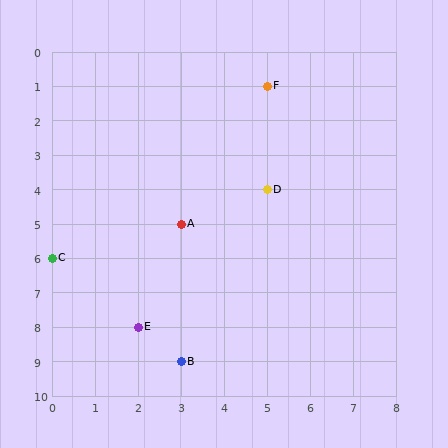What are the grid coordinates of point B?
Point B is at grid coordinates (3, 9).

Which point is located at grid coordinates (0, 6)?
Point C is at (0, 6).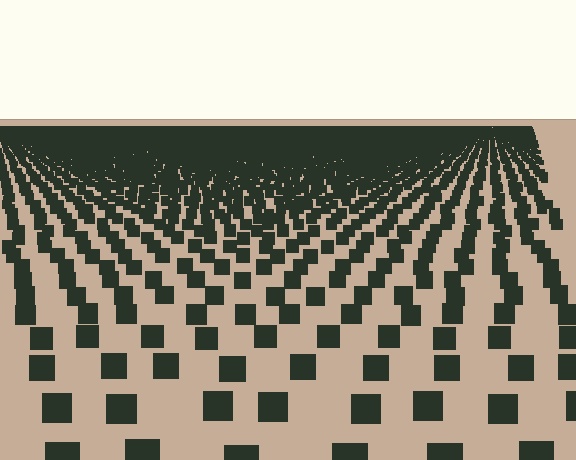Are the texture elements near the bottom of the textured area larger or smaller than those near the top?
Larger. Near the bottom, elements are closer to the viewer and appear at a bigger on-screen size.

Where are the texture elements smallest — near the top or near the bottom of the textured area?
Near the top.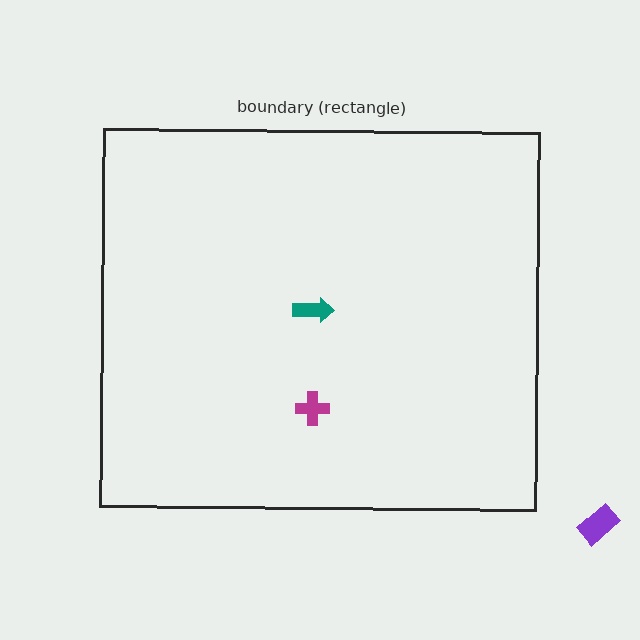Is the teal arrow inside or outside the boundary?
Inside.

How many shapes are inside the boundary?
2 inside, 1 outside.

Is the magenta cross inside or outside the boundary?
Inside.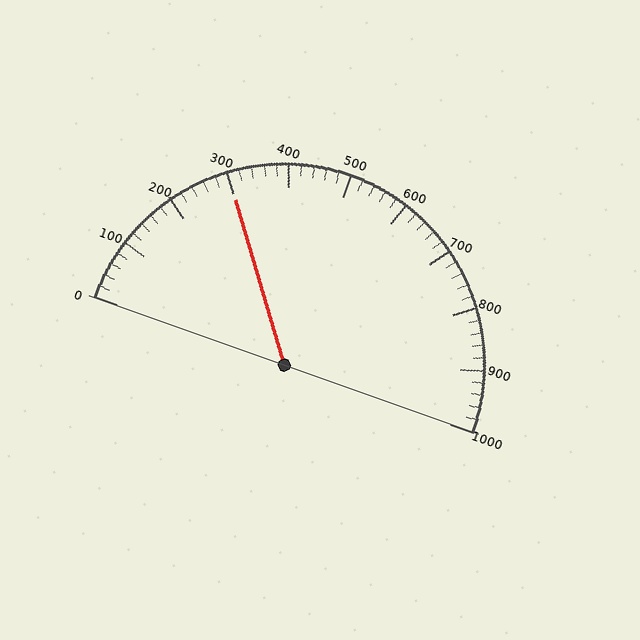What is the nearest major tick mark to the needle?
The nearest major tick mark is 300.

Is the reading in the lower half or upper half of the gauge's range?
The reading is in the lower half of the range (0 to 1000).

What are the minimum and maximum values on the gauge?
The gauge ranges from 0 to 1000.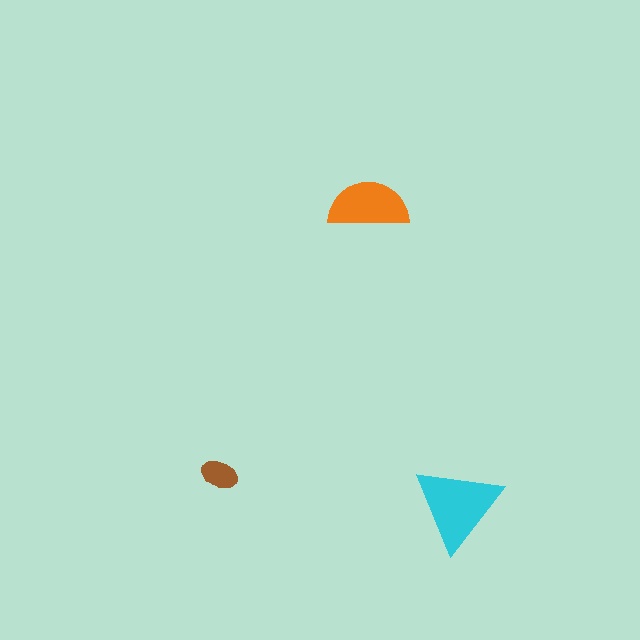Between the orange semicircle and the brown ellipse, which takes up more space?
The orange semicircle.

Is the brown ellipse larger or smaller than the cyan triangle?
Smaller.